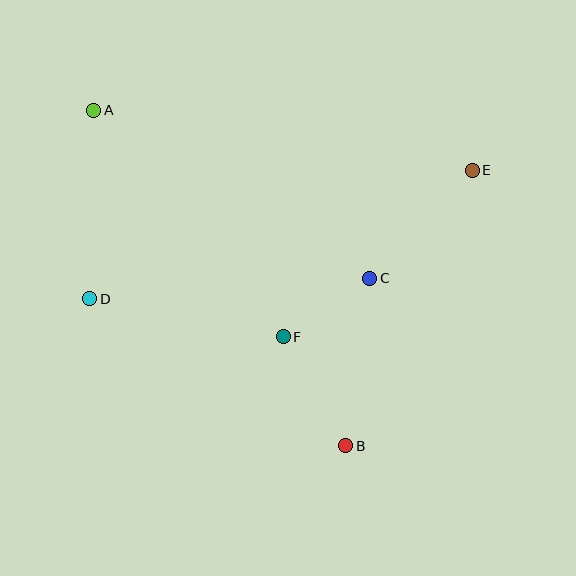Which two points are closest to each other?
Points C and F are closest to each other.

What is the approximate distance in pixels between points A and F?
The distance between A and F is approximately 296 pixels.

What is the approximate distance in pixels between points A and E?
The distance between A and E is approximately 383 pixels.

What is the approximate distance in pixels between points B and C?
The distance between B and C is approximately 169 pixels.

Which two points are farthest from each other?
Points A and B are farthest from each other.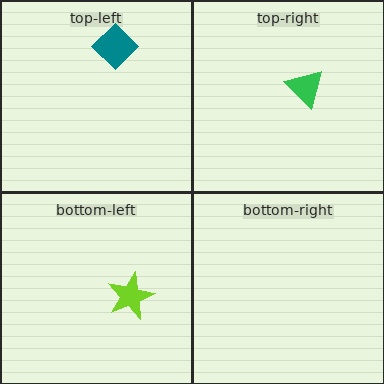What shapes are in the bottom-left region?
The lime star.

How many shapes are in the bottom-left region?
1.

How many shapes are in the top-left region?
1.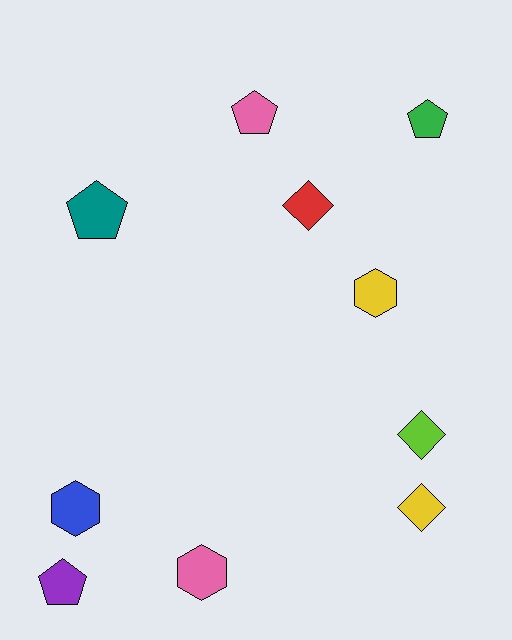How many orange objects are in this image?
There are no orange objects.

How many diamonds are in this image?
There are 3 diamonds.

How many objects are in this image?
There are 10 objects.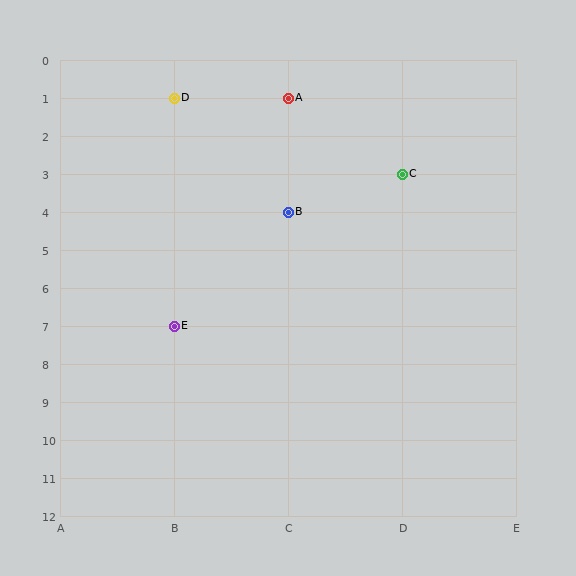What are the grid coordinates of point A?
Point A is at grid coordinates (C, 1).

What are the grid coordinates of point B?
Point B is at grid coordinates (C, 4).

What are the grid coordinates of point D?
Point D is at grid coordinates (B, 1).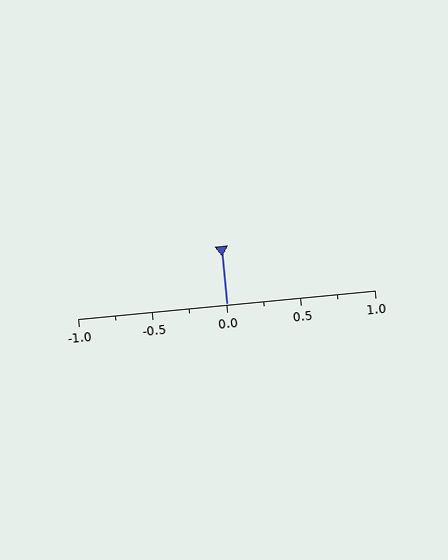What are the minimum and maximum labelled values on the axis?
The axis runs from -1.0 to 1.0.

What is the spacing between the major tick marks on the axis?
The major ticks are spaced 0.5 apart.